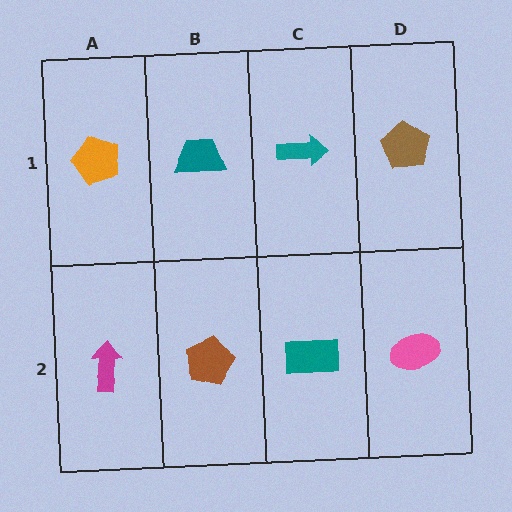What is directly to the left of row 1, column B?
An orange pentagon.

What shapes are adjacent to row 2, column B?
A teal trapezoid (row 1, column B), a magenta arrow (row 2, column A), a teal rectangle (row 2, column C).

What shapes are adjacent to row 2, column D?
A brown pentagon (row 1, column D), a teal rectangle (row 2, column C).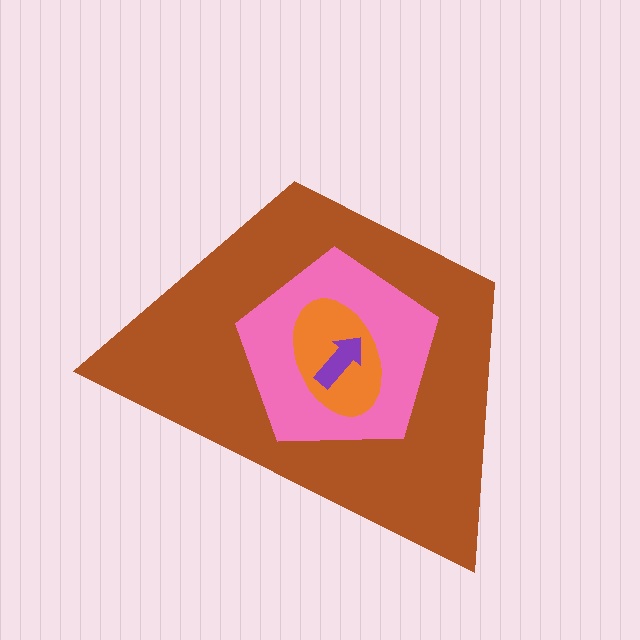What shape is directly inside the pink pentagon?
The orange ellipse.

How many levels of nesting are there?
4.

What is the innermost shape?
The purple arrow.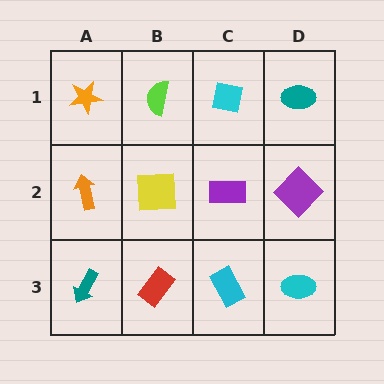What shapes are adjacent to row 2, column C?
A cyan square (row 1, column C), a cyan rectangle (row 3, column C), a yellow square (row 2, column B), a purple diamond (row 2, column D).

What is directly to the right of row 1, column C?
A teal ellipse.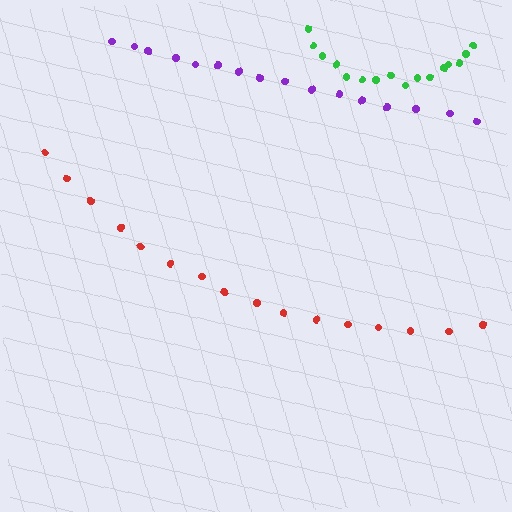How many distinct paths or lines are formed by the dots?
There are 3 distinct paths.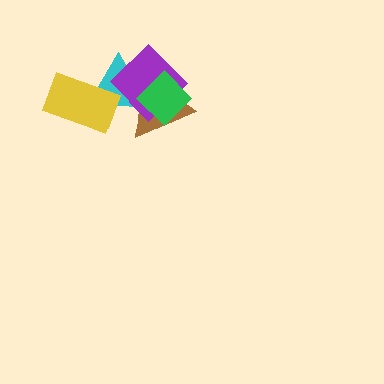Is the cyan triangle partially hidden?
Yes, it is partially covered by another shape.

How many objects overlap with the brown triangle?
3 objects overlap with the brown triangle.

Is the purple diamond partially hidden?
Yes, it is partially covered by another shape.